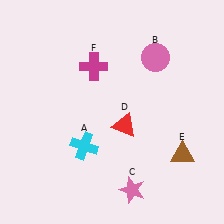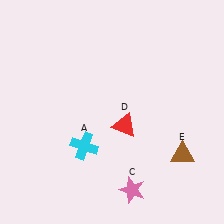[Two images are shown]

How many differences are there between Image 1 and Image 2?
There are 2 differences between the two images.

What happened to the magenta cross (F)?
The magenta cross (F) was removed in Image 2. It was in the top-left area of Image 1.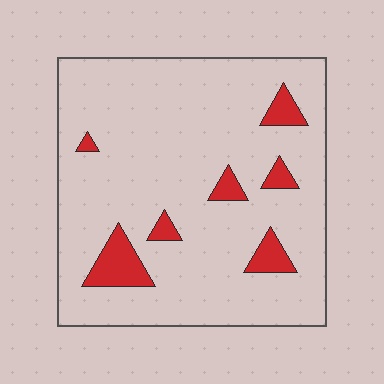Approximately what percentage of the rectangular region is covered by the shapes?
Approximately 10%.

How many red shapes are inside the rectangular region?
7.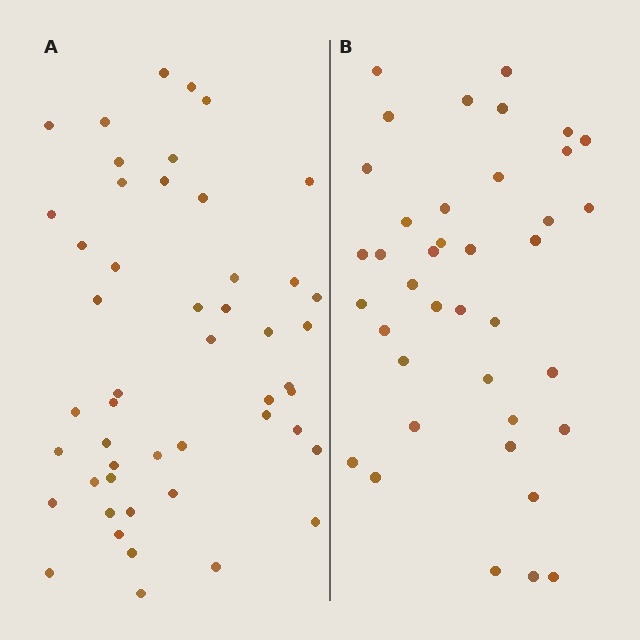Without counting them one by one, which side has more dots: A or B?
Region A (the left region) has more dots.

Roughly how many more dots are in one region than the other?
Region A has roughly 10 or so more dots than region B.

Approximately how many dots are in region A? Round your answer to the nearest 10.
About 50 dots. (The exact count is 49, which rounds to 50.)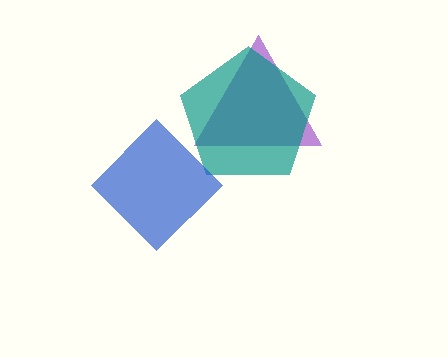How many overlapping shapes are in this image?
There are 3 overlapping shapes in the image.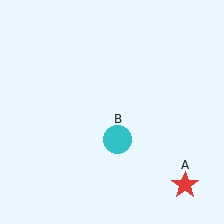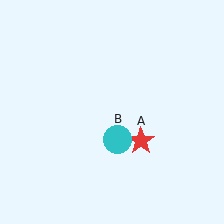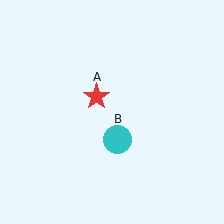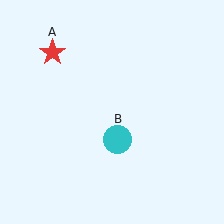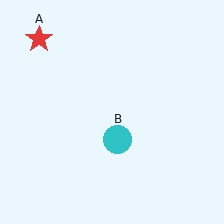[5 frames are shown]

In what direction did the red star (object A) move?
The red star (object A) moved up and to the left.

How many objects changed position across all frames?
1 object changed position: red star (object A).